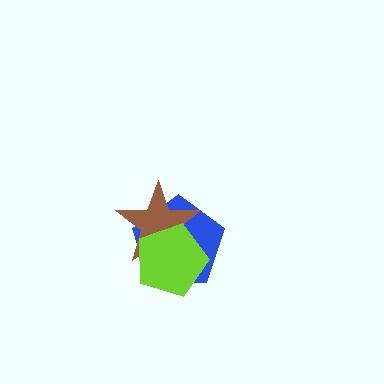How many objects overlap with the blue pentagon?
2 objects overlap with the blue pentagon.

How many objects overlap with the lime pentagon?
2 objects overlap with the lime pentagon.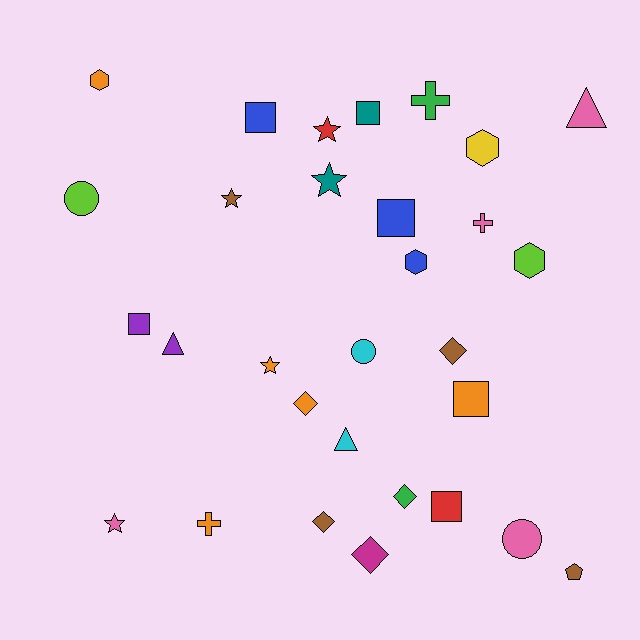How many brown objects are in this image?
There are 4 brown objects.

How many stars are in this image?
There are 5 stars.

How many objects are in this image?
There are 30 objects.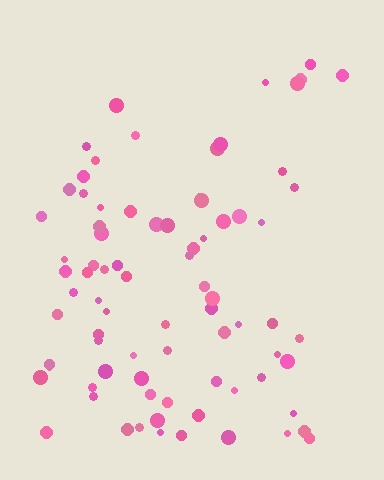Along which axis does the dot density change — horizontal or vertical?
Vertical.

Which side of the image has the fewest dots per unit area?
The top.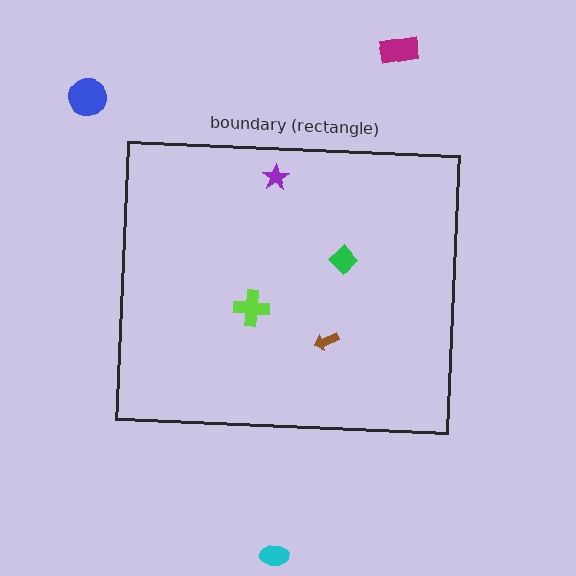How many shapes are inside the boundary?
4 inside, 3 outside.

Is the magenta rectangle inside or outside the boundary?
Outside.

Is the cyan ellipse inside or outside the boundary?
Outside.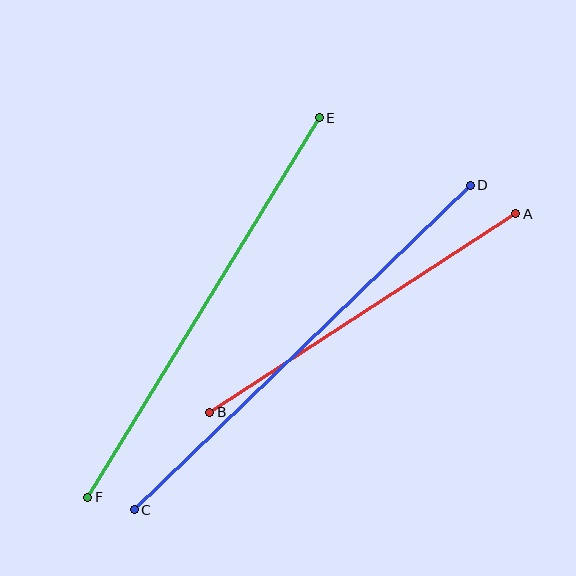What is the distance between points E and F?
The distance is approximately 445 pixels.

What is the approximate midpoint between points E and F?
The midpoint is at approximately (204, 308) pixels.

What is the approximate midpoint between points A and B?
The midpoint is at approximately (363, 313) pixels.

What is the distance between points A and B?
The distance is approximately 364 pixels.